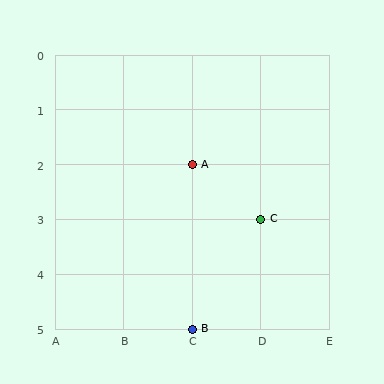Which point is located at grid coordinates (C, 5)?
Point B is at (C, 5).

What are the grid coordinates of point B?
Point B is at grid coordinates (C, 5).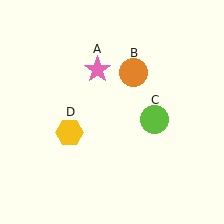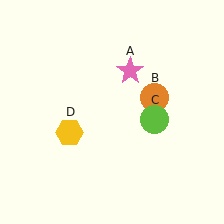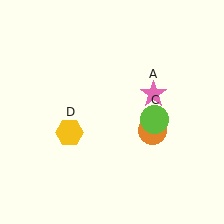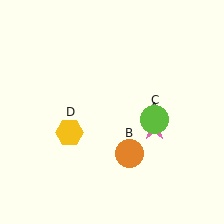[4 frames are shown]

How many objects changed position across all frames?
2 objects changed position: pink star (object A), orange circle (object B).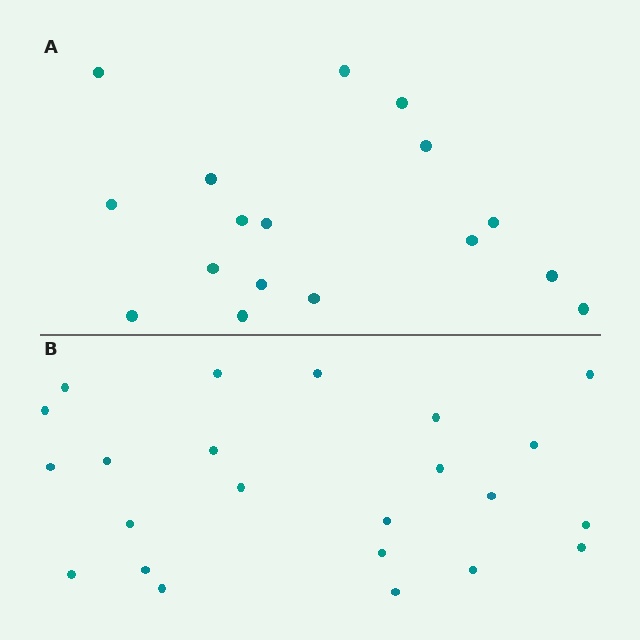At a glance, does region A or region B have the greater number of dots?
Region B (the bottom region) has more dots.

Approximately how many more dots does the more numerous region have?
Region B has about 6 more dots than region A.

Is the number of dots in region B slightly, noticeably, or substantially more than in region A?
Region B has noticeably more, but not dramatically so. The ratio is roughly 1.4 to 1.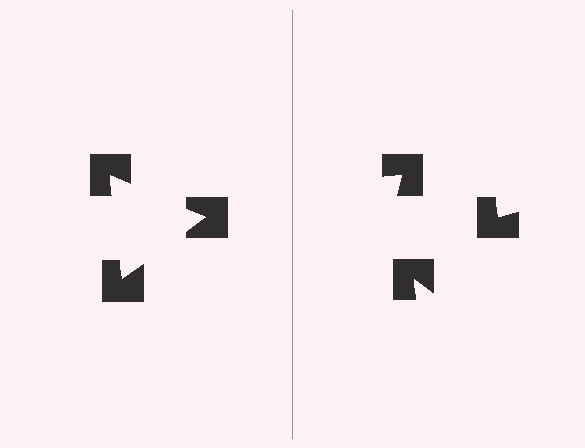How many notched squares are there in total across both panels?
6 — 3 on each side.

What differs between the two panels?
The notched squares are positioned identically on both sides; only the wedge orientations differ. On the left they align to a triangle; on the right they are misaligned.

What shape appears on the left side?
An illusory triangle.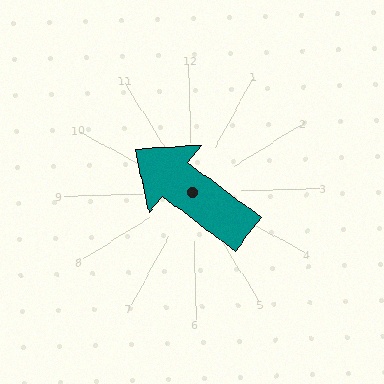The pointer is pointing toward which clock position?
Roughly 10 o'clock.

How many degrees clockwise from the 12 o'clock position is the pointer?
Approximately 309 degrees.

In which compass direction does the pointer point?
Northwest.